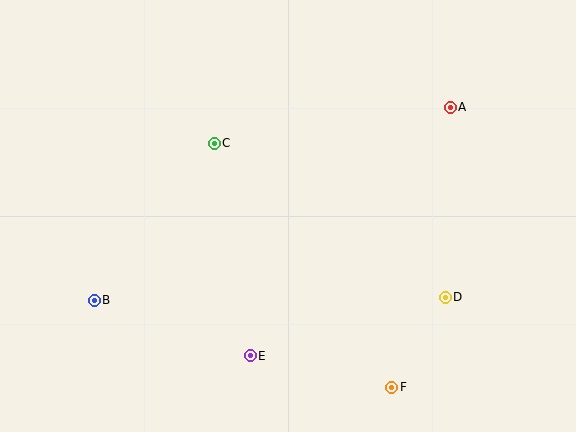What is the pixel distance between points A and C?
The distance between A and C is 239 pixels.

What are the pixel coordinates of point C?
Point C is at (214, 143).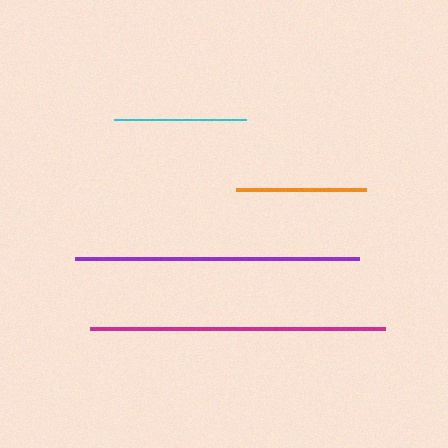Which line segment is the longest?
The magenta line is the longest at approximately 295 pixels.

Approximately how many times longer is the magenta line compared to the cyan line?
The magenta line is approximately 2.2 times the length of the cyan line.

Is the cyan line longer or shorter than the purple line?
The purple line is longer than the cyan line.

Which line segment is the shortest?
The orange line is the shortest at approximately 130 pixels.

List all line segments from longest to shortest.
From longest to shortest: magenta, purple, cyan, orange.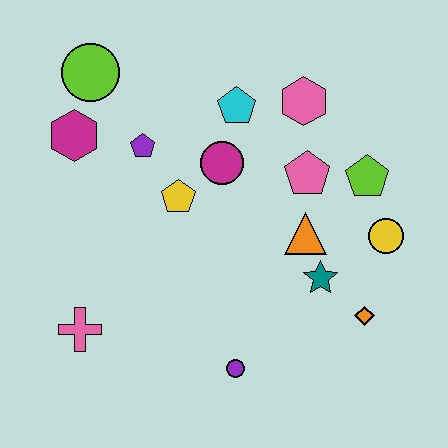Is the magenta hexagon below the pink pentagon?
No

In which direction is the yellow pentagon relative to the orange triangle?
The yellow pentagon is to the left of the orange triangle.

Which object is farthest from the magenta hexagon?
The orange diamond is farthest from the magenta hexagon.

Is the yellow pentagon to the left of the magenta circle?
Yes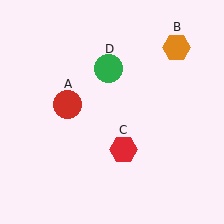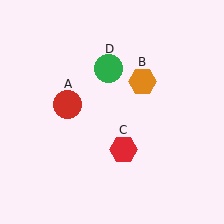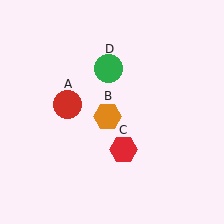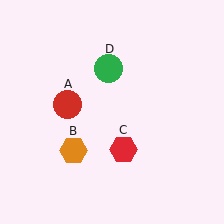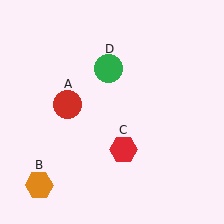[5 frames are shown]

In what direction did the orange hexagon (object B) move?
The orange hexagon (object B) moved down and to the left.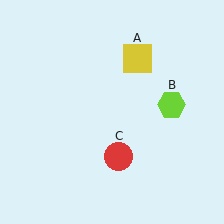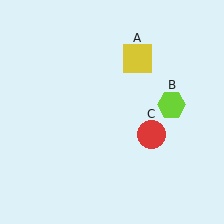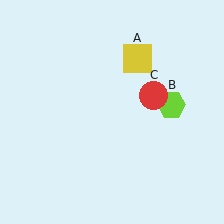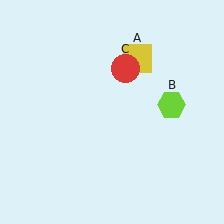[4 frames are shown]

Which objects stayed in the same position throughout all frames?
Yellow square (object A) and lime hexagon (object B) remained stationary.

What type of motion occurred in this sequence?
The red circle (object C) rotated counterclockwise around the center of the scene.